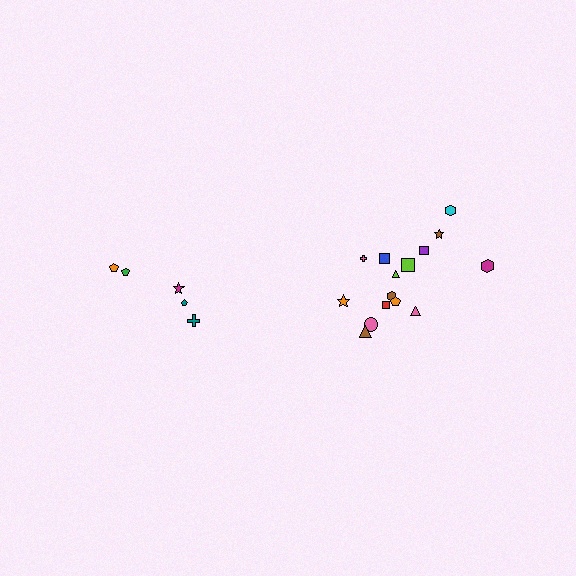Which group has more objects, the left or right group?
The right group.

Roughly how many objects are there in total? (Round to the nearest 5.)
Roughly 20 objects in total.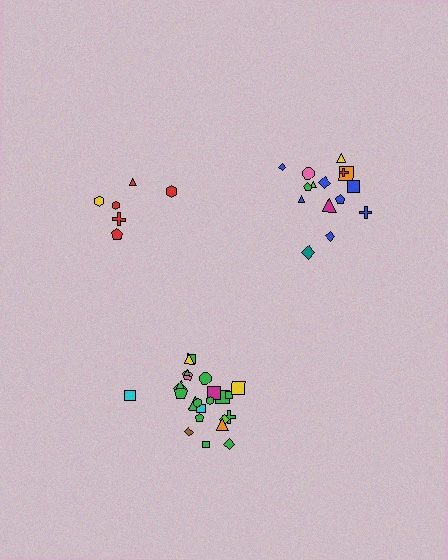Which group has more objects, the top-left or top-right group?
The top-right group.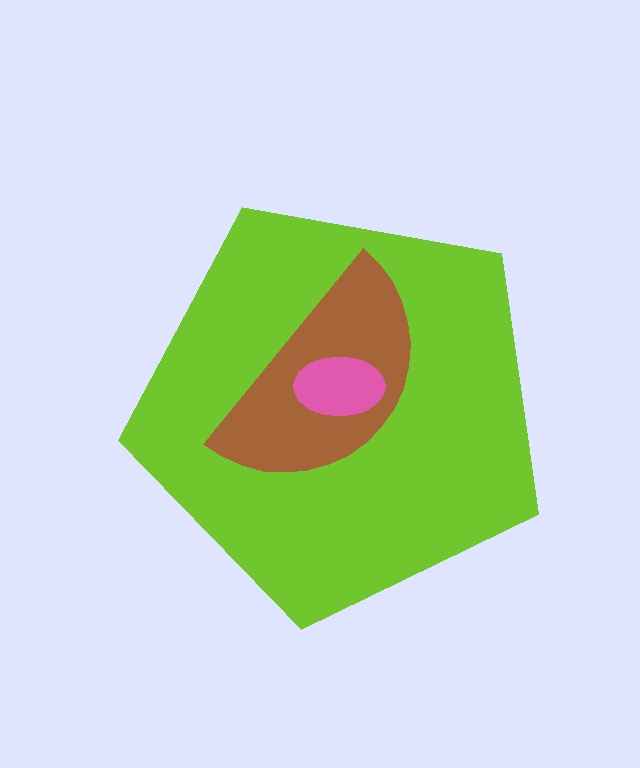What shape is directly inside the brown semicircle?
The pink ellipse.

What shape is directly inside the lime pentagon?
The brown semicircle.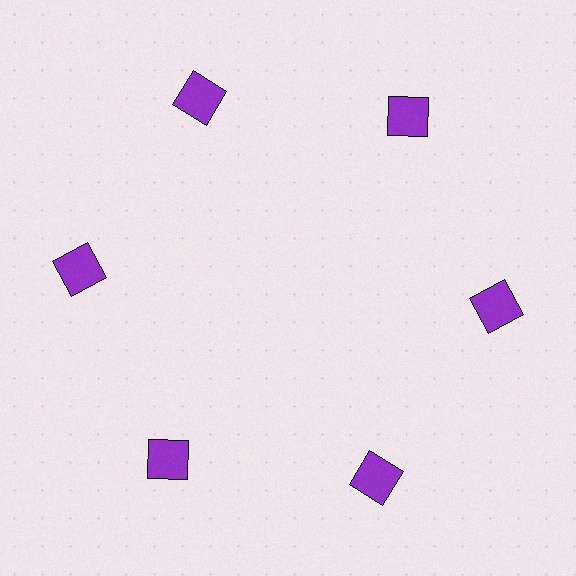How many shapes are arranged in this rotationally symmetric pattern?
There are 6 shapes, arranged in 6 groups of 1.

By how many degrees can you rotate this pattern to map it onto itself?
The pattern maps onto itself every 60 degrees of rotation.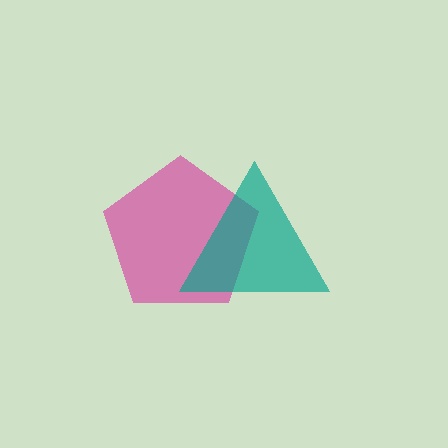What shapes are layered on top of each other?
The layered shapes are: a magenta pentagon, a teal triangle.